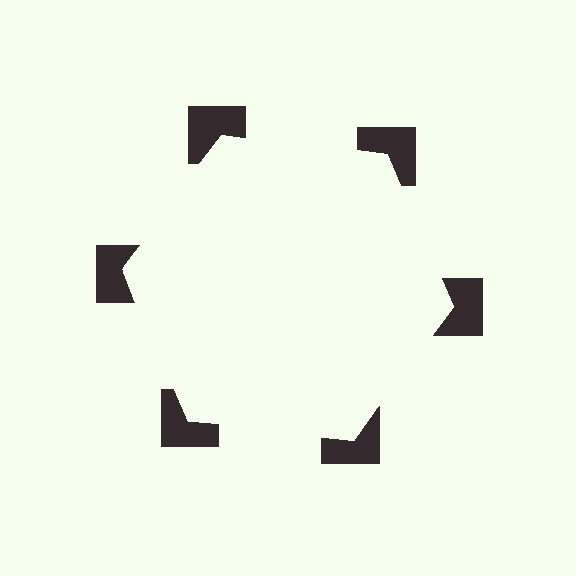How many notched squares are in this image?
There are 6 — one at each vertex of the illusory hexagon.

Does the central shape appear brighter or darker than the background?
It typically appears slightly brighter than the background, even though no actual brightness change is drawn.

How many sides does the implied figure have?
6 sides.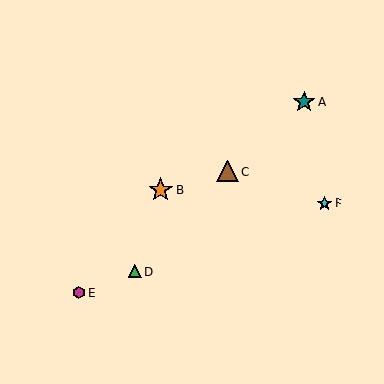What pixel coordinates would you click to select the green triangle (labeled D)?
Click at (135, 272) to select the green triangle D.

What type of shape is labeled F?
Shape F is a cyan star.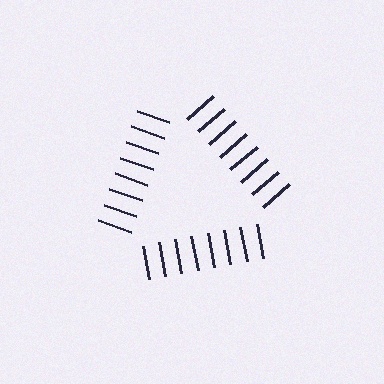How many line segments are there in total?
24 — 8 along each of the 3 edges.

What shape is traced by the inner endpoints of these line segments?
An illusory triangle — the line segments terminate on its edges but no continuous stroke is drawn.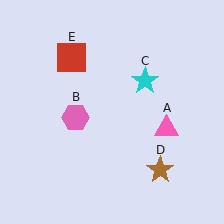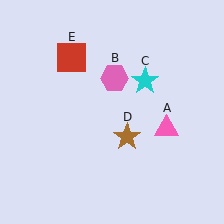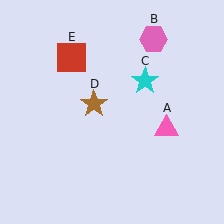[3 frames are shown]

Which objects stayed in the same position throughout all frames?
Pink triangle (object A) and cyan star (object C) and red square (object E) remained stationary.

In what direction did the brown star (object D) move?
The brown star (object D) moved up and to the left.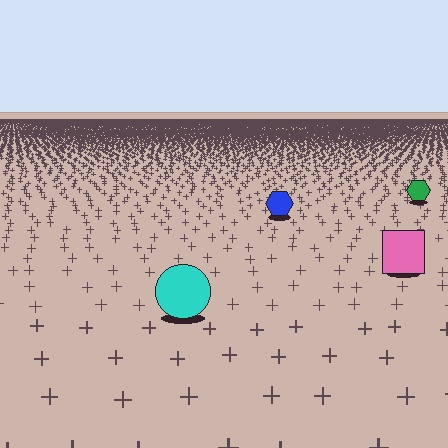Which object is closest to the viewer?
The cyan circle is closest. The texture marks near it are larger and more spread out.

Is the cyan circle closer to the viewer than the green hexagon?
Yes. The cyan circle is closer — you can tell from the texture gradient: the ground texture is coarser near it.